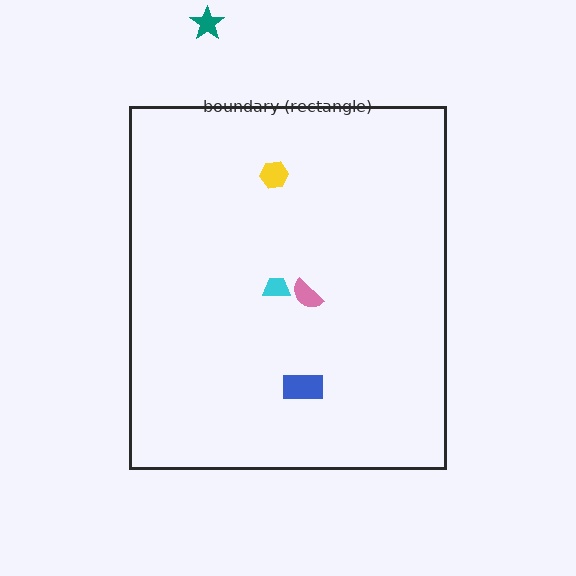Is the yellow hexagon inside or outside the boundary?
Inside.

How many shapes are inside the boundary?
4 inside, 1 outside.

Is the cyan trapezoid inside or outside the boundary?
Inside.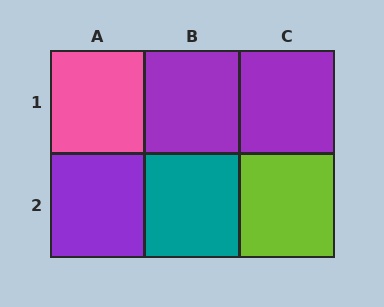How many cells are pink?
1 cell is pink.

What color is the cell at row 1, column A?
Pink.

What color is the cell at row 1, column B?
Purple.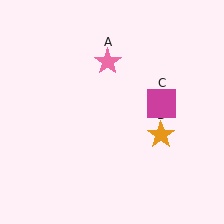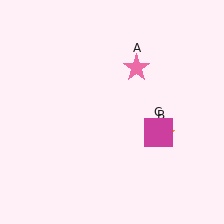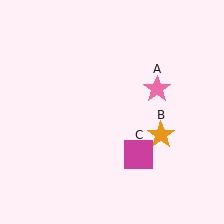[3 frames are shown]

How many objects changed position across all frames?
2 objects changed position: pink star (object A), magenta square (object C).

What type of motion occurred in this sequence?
The pink star (object A), magenta square (object C) rotated clockwise around the center of the scene.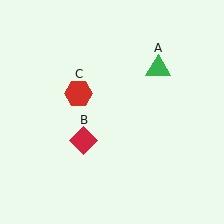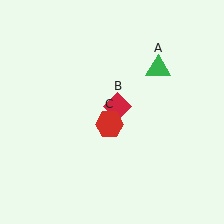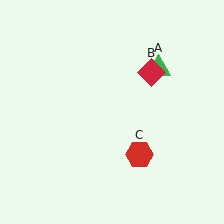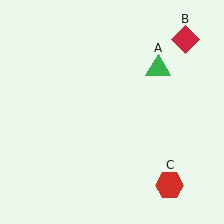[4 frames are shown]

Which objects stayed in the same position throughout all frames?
Green triangle (object A) remained stationary.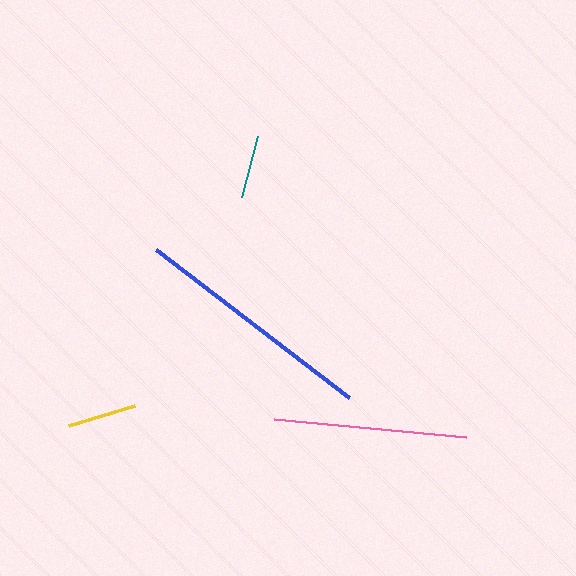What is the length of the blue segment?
The blue segment is approximately 244 pixels long.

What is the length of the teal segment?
The teal segment is approximately 63 pixels long.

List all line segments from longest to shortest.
From longest to shortest: blue, pink, yellow, teal.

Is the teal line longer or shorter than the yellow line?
The yellow line is longer than the teal line.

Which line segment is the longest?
The blue line is the longest at approximately 244 pixels.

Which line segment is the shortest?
The teal line is the shortest at approximately 63 pixels.